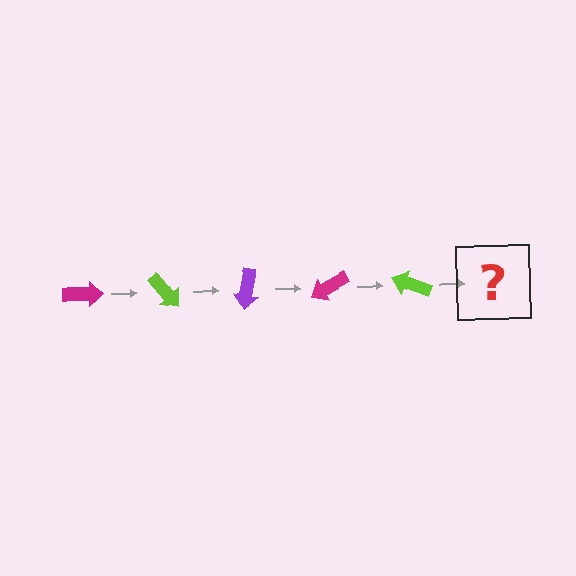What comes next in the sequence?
The next element should be a purple arrow, rotated 250 degrees from the start.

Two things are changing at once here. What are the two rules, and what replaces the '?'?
The two rules are that it rotates 50 degrees each step and the color cycles through magenta, lime, and purple. The '?' should be a purple arrow, rotated 250 degrees from the start.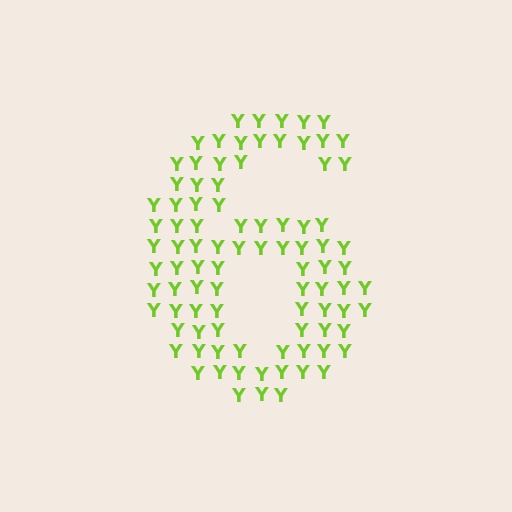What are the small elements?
The small elements are letter Y's.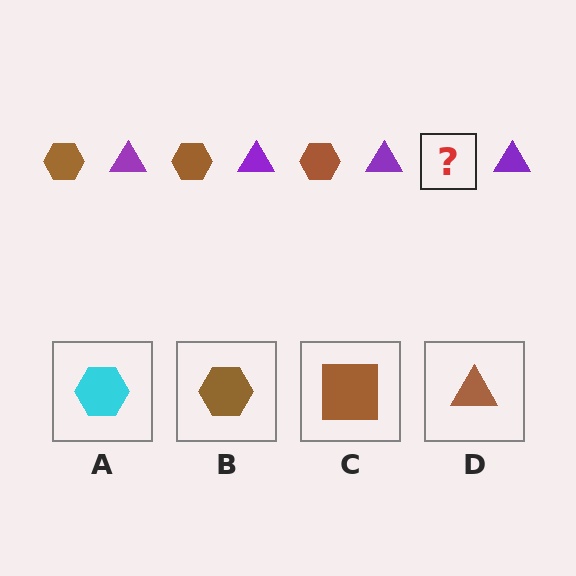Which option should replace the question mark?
Option B.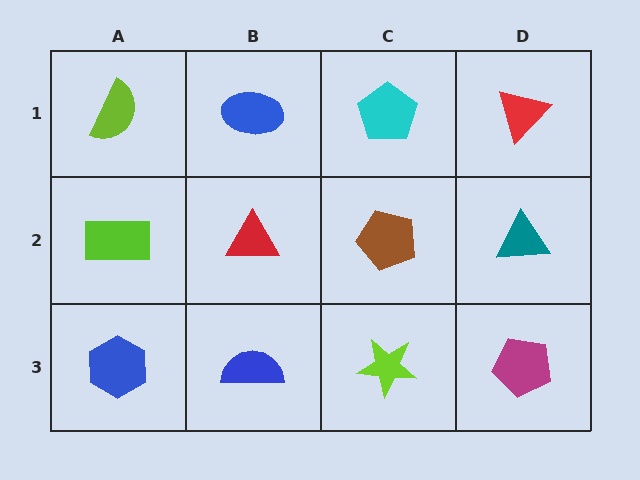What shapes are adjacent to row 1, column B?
A red triangle (row 2, column B), a lime semicircle (row 1, column A), a cyan pentagon (row 1, column C).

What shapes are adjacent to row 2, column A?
A lime semicircle (row 1, column A), a blue hexagon (row 3, column A), a red triangle (row 2, column B).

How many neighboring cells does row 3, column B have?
3.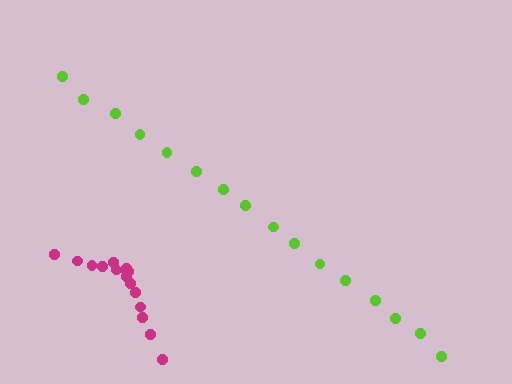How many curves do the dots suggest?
There are 2 distinct paths.